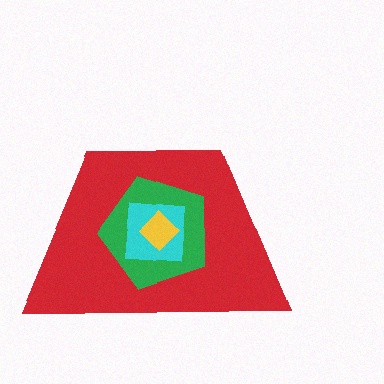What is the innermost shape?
The yellow diamond.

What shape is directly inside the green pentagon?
The cyan square.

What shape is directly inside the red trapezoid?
The green pentagon.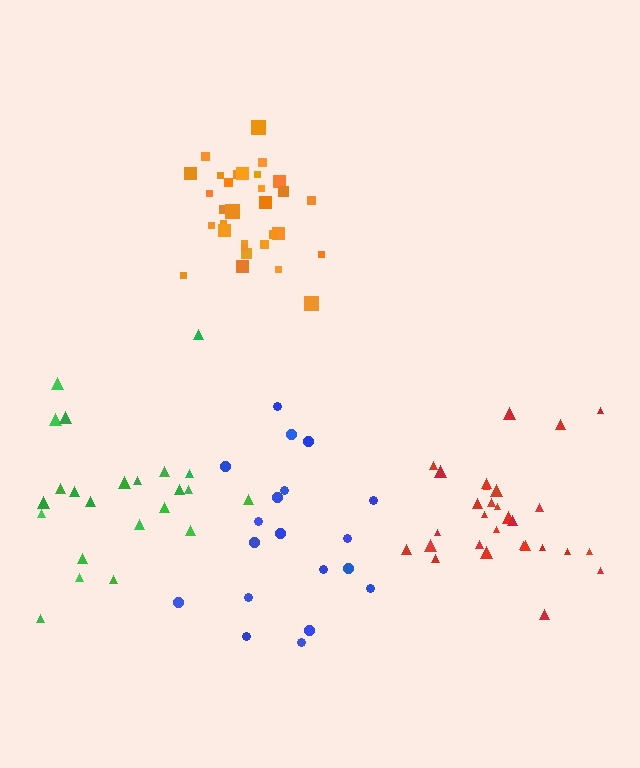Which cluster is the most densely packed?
Orange.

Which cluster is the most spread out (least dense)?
Blue.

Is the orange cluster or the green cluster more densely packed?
Orange.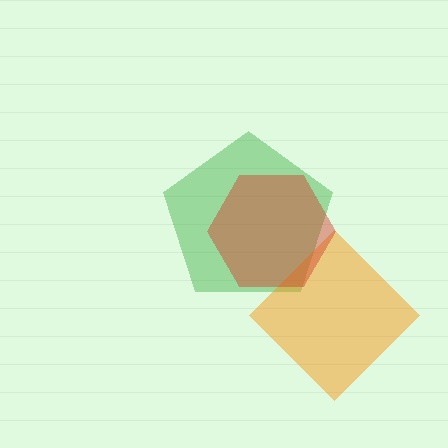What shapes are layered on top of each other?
The layered shapes are: a green pentagon, an orange diamond, a red hexagon.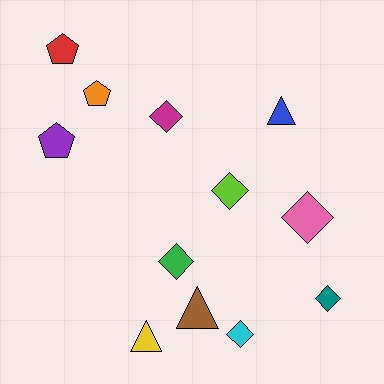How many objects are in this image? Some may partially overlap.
There are 12 objects.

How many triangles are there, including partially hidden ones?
There are 3 triangles.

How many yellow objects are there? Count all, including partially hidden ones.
There is 1 yellow object.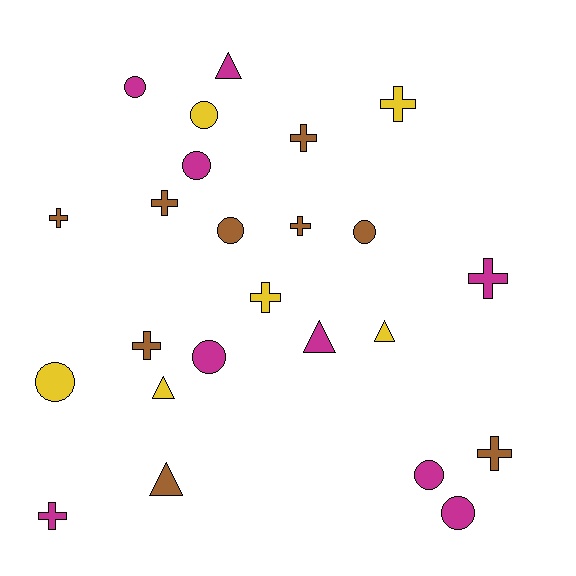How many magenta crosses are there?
There are 2 magenta crosses.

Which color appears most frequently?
Brown, with 9 objects.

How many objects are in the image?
There are 24 objects.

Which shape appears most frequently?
Cross, with 10 objects.